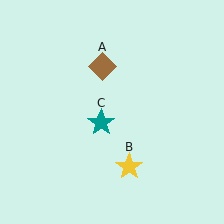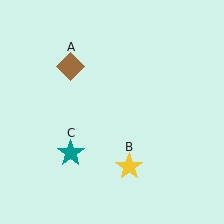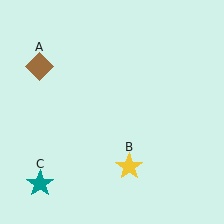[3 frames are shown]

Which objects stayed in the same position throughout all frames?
Yellow star (object B) remained stationary.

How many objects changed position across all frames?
2 objects changed position: brown diamond (object A), teal star (object C).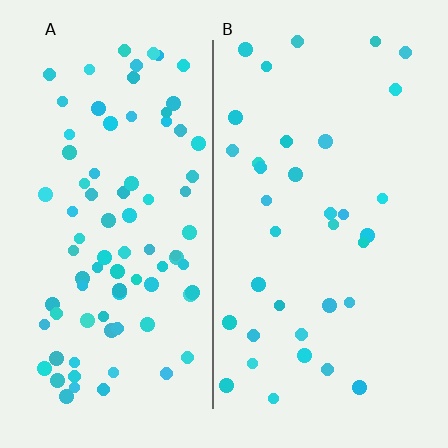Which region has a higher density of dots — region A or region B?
A (the left).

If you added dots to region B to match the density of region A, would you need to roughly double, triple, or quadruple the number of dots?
Approximately double.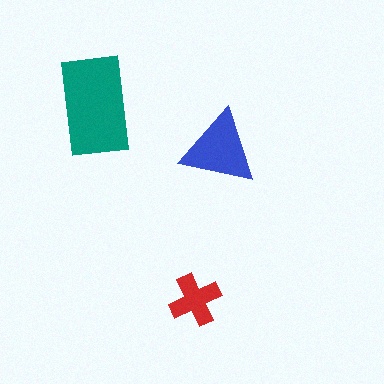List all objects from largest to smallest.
The teal rectangle, the blue triangle, the red cross.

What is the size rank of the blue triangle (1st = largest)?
2nd.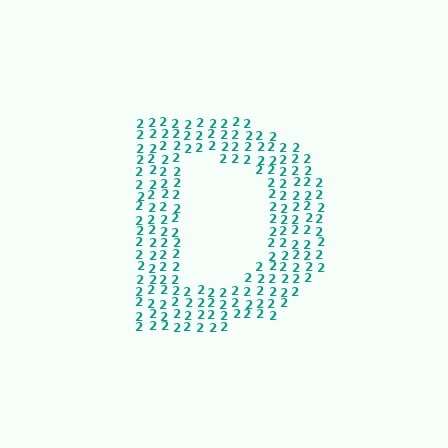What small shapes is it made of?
It is made of small digit 2's.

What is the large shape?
The large shape is the letter D.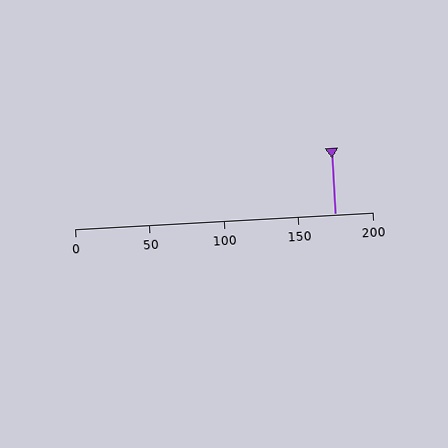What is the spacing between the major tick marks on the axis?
The major ticks are spaced 50 apart.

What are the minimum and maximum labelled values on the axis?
The axis runs from 0 to 200.